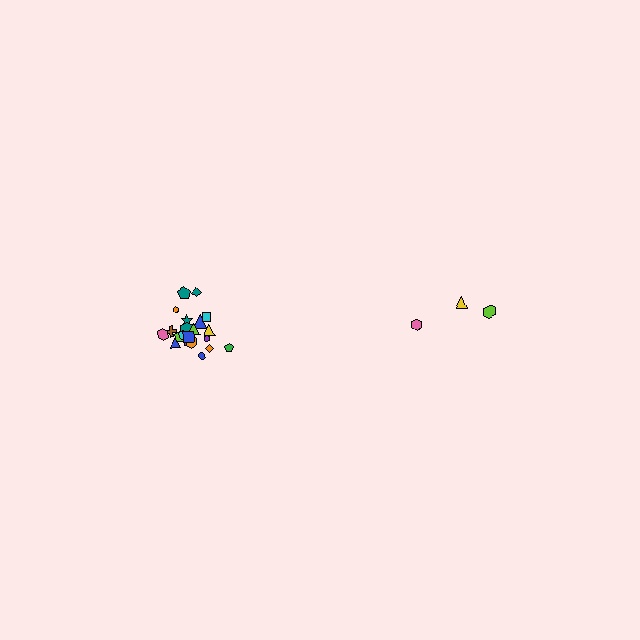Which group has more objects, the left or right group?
The left group.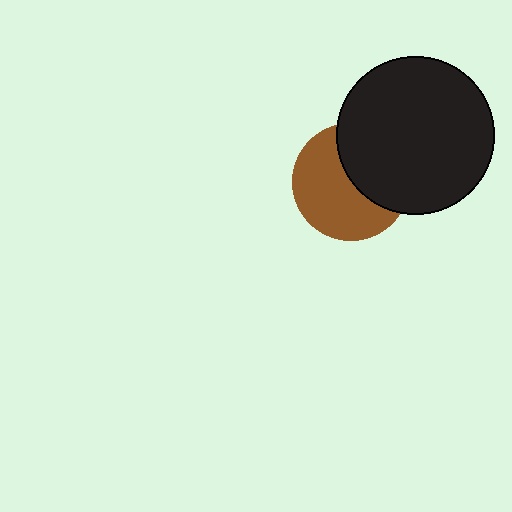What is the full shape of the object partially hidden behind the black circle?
The partially hidden object is a brown circle.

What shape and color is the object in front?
The object in front is a black circle.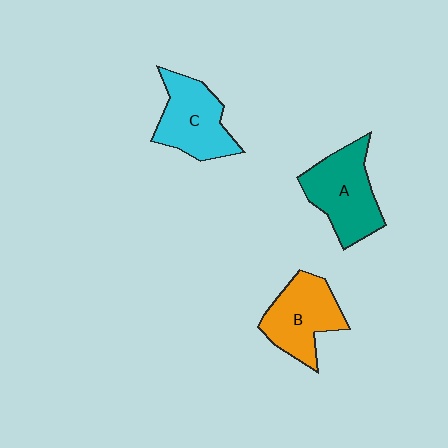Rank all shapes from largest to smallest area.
From largest to smallest: A (teal), C (cyan), B (orange).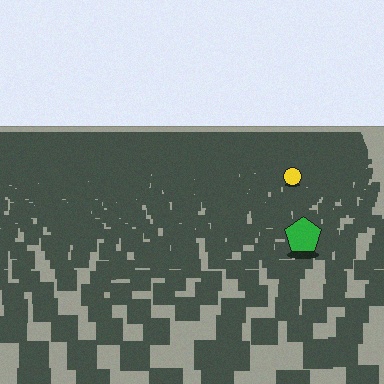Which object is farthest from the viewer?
The yellow circle is farthest from the viewer. It appears smaller and the ground texture around it is denser.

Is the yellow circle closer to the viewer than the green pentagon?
No. The green pentagon is closer — you can tell from the texture gradient: the ground texture is coarser near it.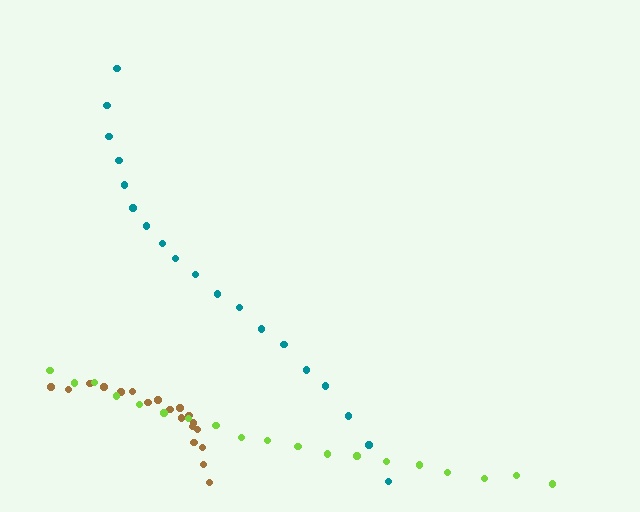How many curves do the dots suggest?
There are 3 distinct paths.